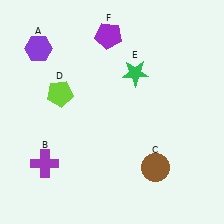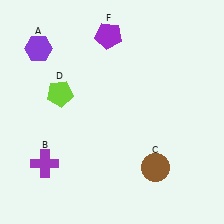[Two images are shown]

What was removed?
The green star (E) was removed in Image 2.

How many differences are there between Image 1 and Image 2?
There is 1 difference between the two images.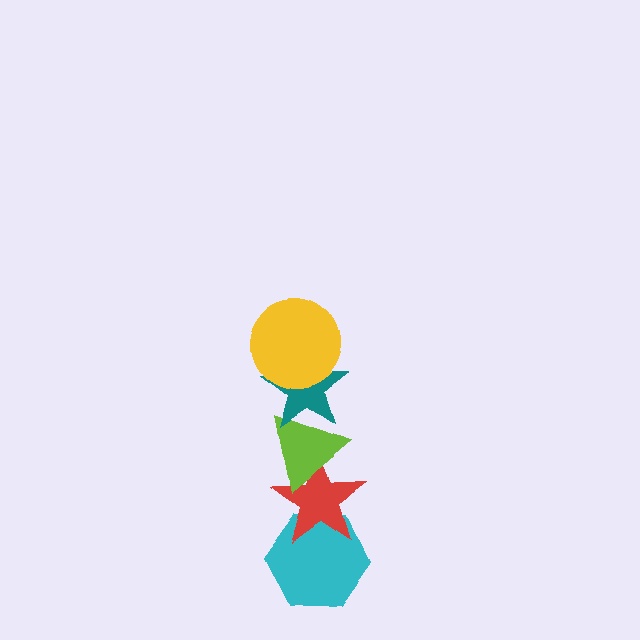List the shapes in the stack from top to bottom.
From top to bottom: the yellow circle, the teal star, the lime triangle, the red star, the cyan hexagon.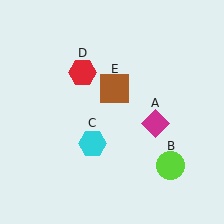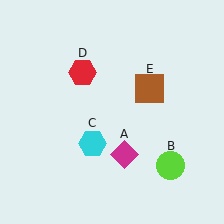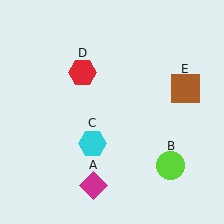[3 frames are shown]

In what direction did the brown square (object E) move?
The brown square (object E) moved right.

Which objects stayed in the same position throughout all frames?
Lime circle (object B) and cyan hexagon (object C) and red hexagon (object D) remained stationary.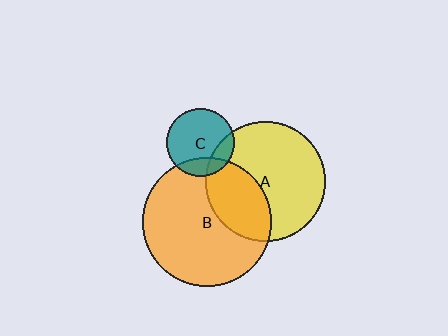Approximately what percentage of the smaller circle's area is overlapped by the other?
Approximately 20%.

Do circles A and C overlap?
Yes.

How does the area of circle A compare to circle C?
Approximately 3.1 times.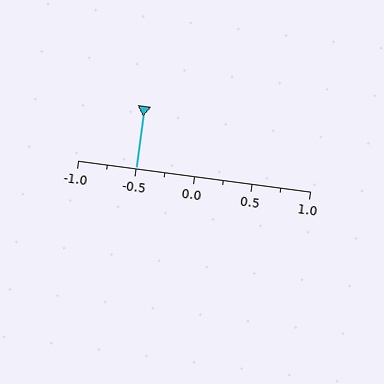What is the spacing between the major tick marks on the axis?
The major ticks are spaced 0.5 apart.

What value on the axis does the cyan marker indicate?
The marker indicates approximately -0.5.